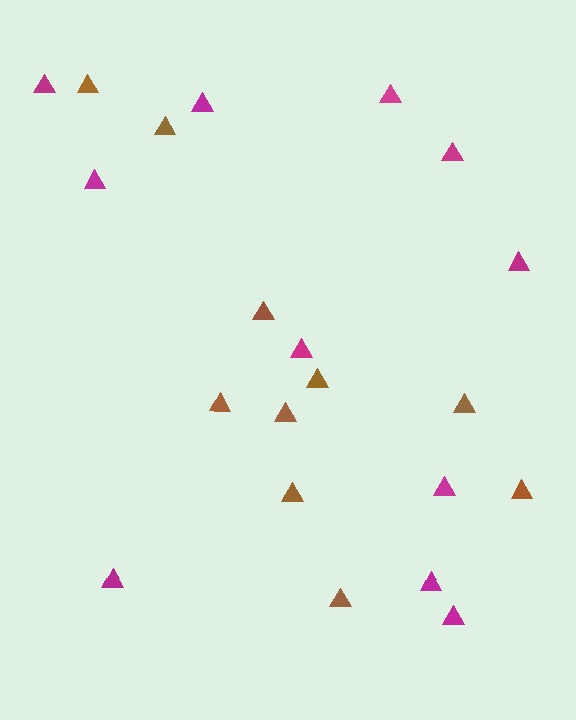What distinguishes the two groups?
There are 2 groups: one group of brown triangles (10) and one group of magenta triangles (11).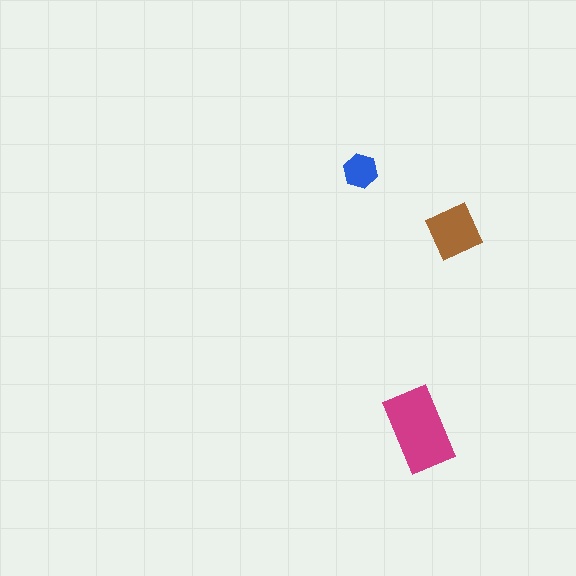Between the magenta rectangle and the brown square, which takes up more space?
The magenta rectangle.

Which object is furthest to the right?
The brown square is rightmost.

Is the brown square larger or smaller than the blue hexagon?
Larger.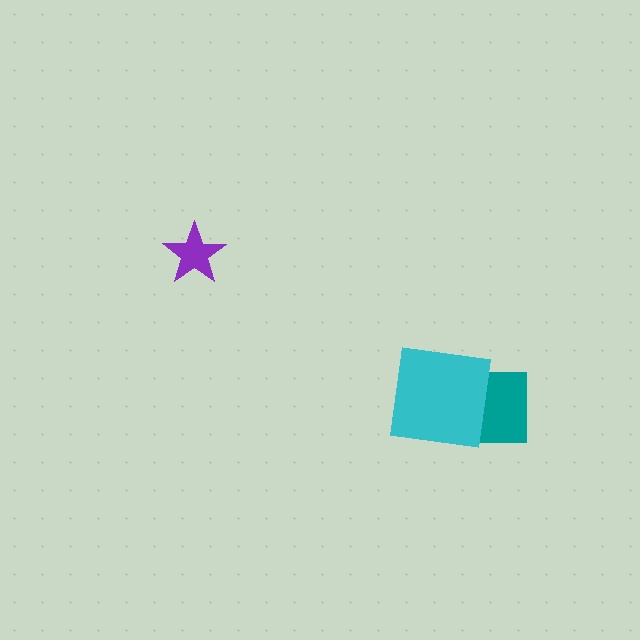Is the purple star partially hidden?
No, no other shape covers it.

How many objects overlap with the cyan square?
1 object overlaps with the cyan square.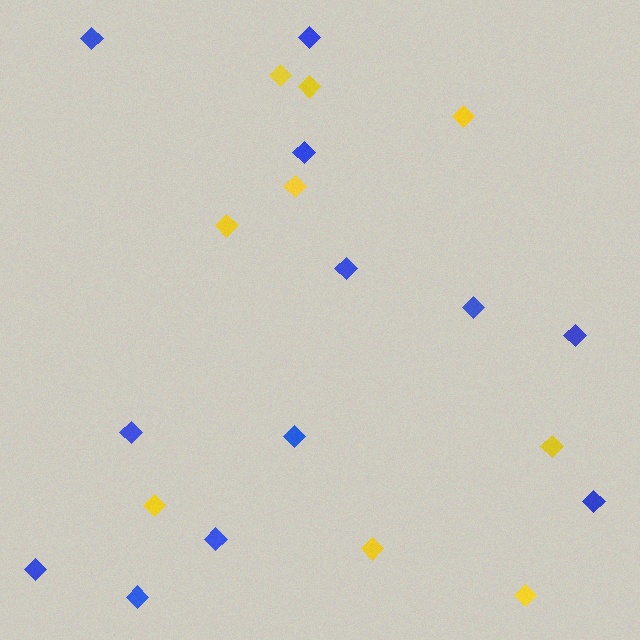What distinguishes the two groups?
There are 2 groups: one group of blue diamonds (12) and one group of yellow diamonds (9).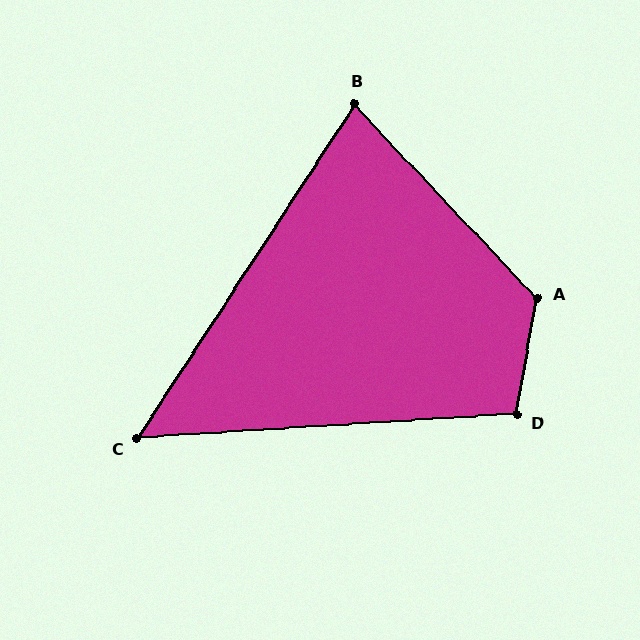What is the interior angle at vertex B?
Approximately 76 degrees (acute).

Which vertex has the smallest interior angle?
C, at approximately 53 degrees.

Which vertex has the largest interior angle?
A, at approximately 127 degrees.